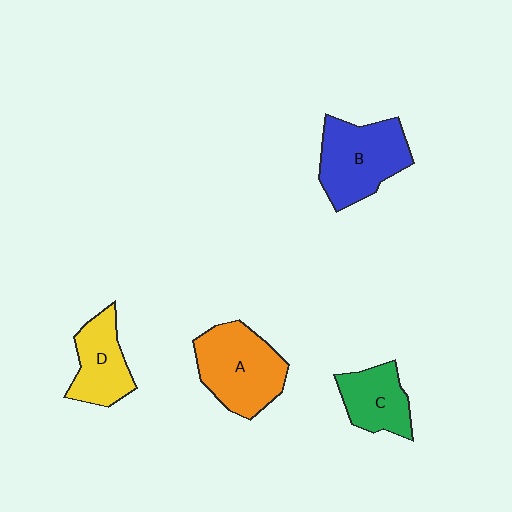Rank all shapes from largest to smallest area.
From largest to smallest: A (orange), B (blue), D (yellow), C (green).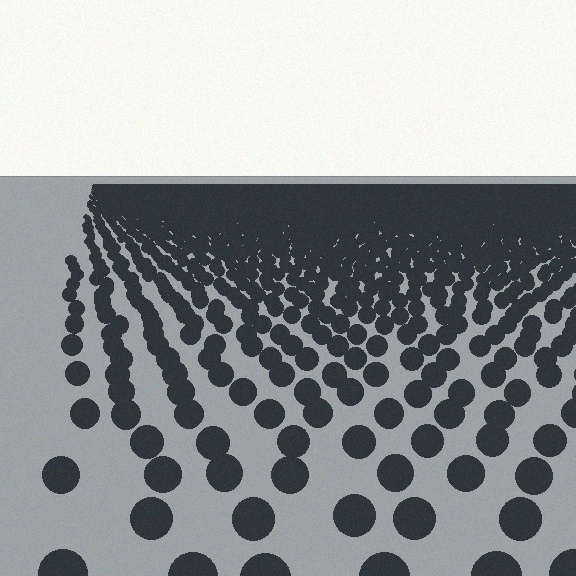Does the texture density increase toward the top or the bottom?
Density increases toward the top.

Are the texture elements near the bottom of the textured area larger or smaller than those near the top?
Larger. Near the bottom, elements are closer to the viewer and appear at a bigger on-screen size.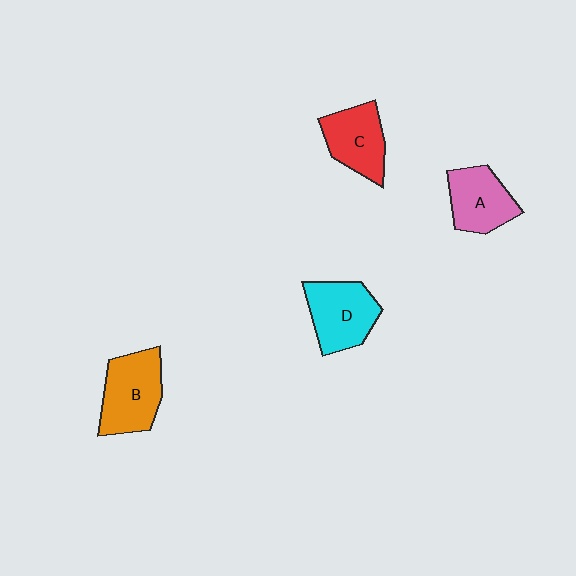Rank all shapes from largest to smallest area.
From largest to smallest: B (orange), D (cyan), C (red), A (pink).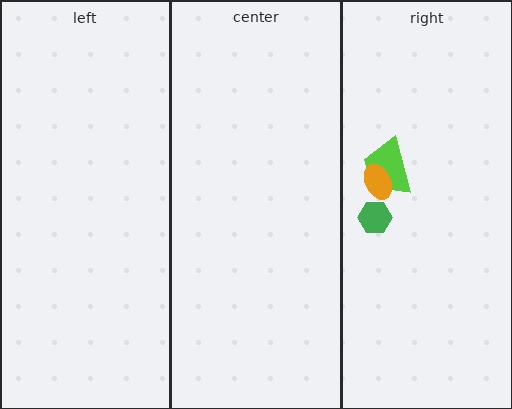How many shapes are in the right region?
3.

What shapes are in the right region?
The lime trapezoid, the orange ellipse, the green hexagon.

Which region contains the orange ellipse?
The right region.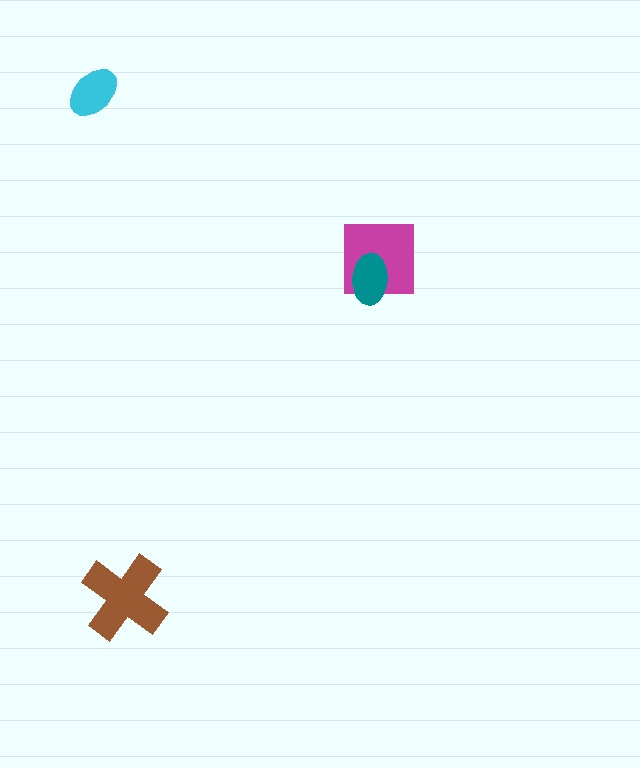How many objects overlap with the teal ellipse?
1 object overlaps with the teal ellipse.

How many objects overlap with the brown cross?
0 objects overlap with the brown cross.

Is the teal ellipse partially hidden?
No, no other shape covers it.